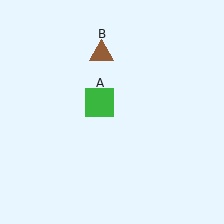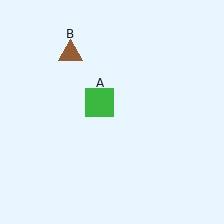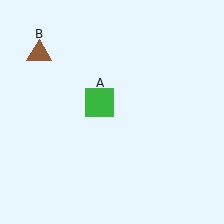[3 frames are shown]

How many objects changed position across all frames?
1 object changed position: brown triangle (object B).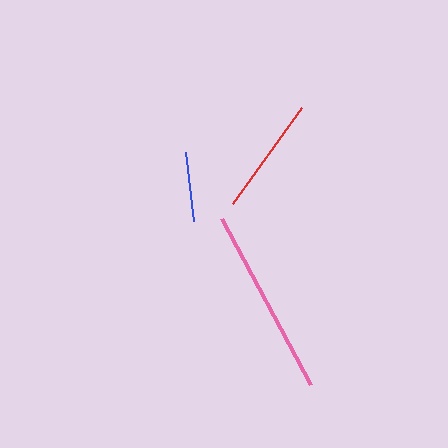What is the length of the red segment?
The red segment is approximately 119 pixels long.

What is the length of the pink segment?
The pink segment is approximately 188 pixels long.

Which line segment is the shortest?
The blue line is the shortest at approximately 69 pixels.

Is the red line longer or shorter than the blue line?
The red line is longer than the blue line.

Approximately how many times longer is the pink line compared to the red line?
The pink line is approximately 1.6 times the length of the red line.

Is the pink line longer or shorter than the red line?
The pink line is longer than the red line.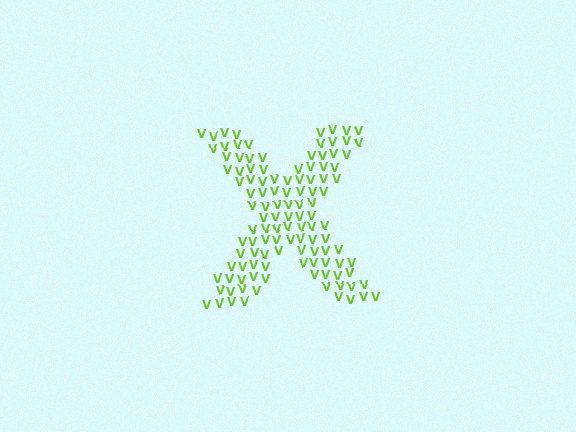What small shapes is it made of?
It is made of small letter V's.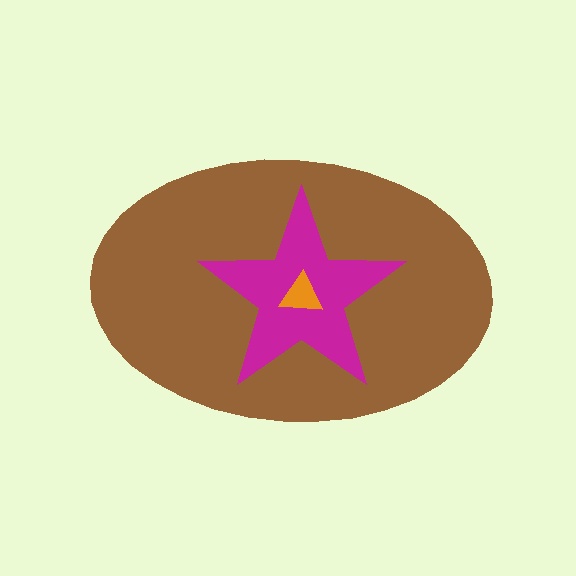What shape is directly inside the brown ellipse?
The magenta star.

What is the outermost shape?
The brown ellipse.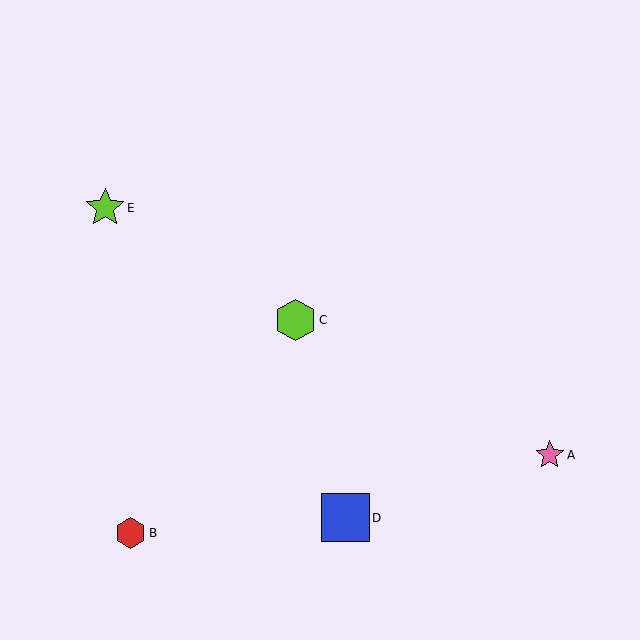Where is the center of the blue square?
The center of the blue square is at (345, 518).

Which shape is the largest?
The blue square (labeled D) is the largest.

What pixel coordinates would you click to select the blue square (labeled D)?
Click at (345, 518) to select the blue square D.